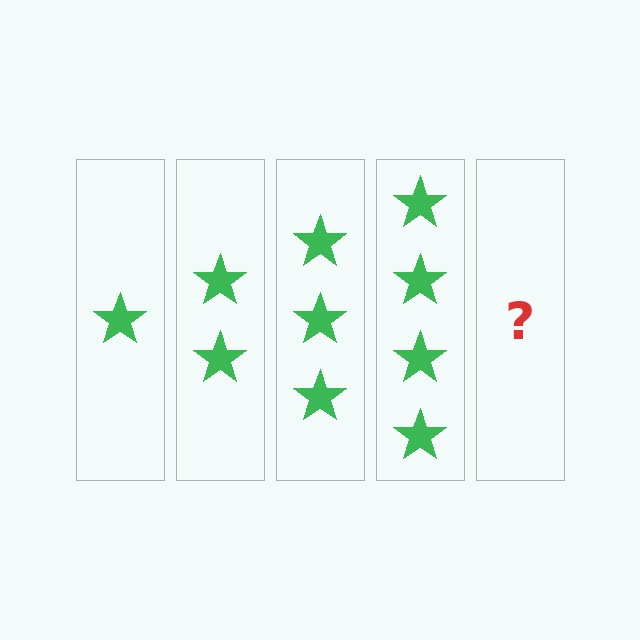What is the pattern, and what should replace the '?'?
The pattern is that each step adds one more star. The '?' should be 5 stars.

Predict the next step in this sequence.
The next step is 5 stars.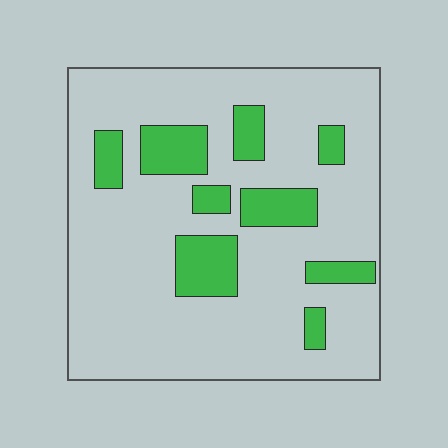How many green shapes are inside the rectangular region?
9.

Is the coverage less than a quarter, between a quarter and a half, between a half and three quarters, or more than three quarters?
Less than a quarter.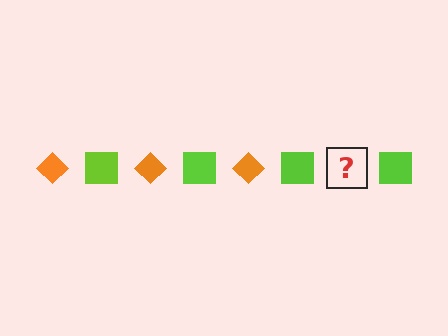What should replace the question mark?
The question mark should be replaced with an orange diamond.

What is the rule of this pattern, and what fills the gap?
The rule is that the pattern alternates between orange diamond and lime square. The gap should be filled with an orange diamond.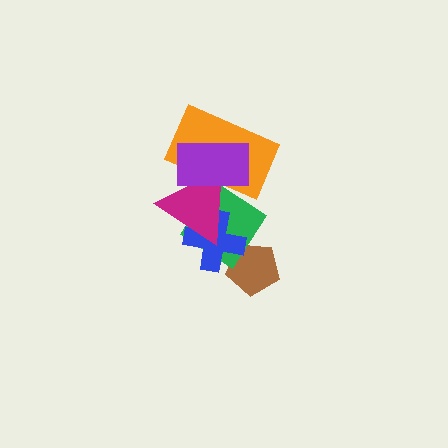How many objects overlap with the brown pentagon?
2 objects overlap with the brown pentagon.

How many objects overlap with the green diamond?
5 objects overlap with the green diamond.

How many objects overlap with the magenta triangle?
4 objects overlap with the magenta triangle.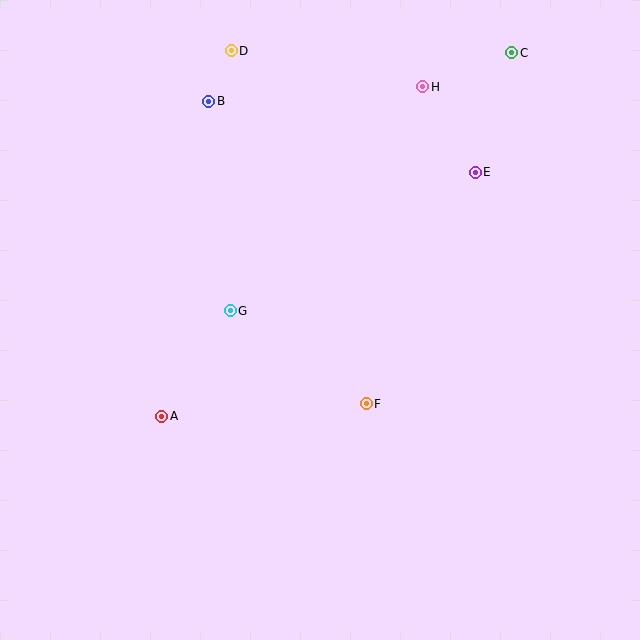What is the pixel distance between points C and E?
The distance between C and E is 125 pixels.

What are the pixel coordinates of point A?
Point A is at (162, 416).